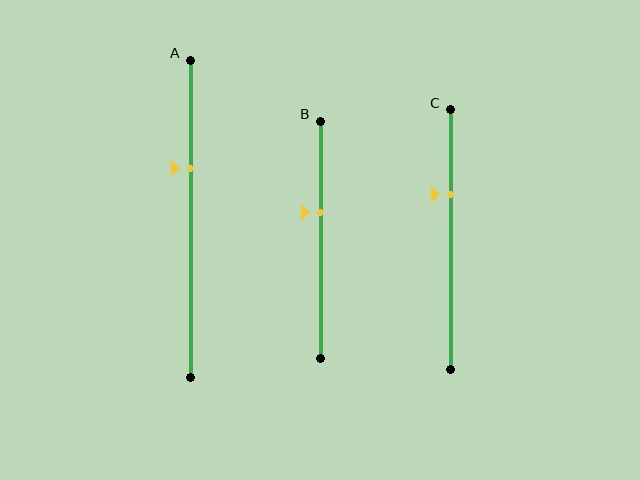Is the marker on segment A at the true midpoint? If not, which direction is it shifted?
No, the marker on segment A is shifted upward by about 16% of the segment length.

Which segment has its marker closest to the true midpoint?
Segment B has its marker closest to the true midpoint.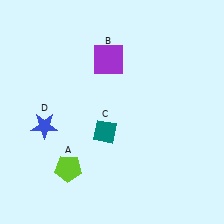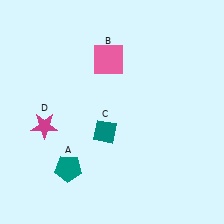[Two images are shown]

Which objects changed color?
A changed from lime to teal. B changed from purple to pink. D changed from blue to magenta.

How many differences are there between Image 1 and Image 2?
There are 3 differences between the two images.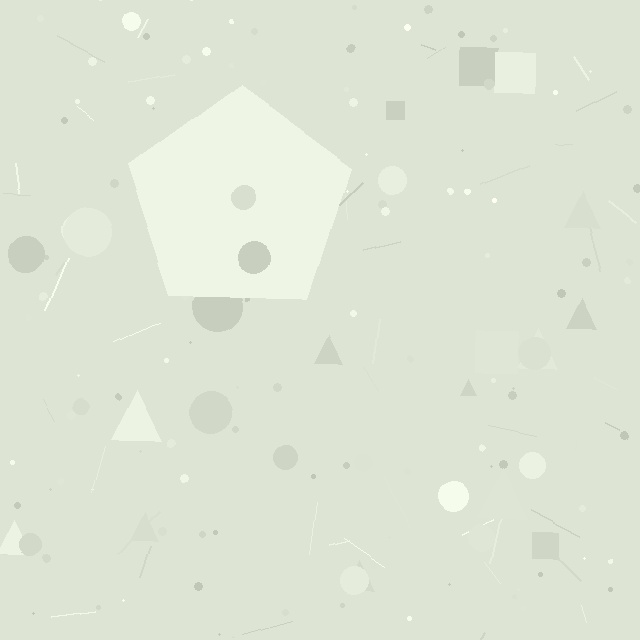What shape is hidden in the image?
A pentagon is hidden in the image.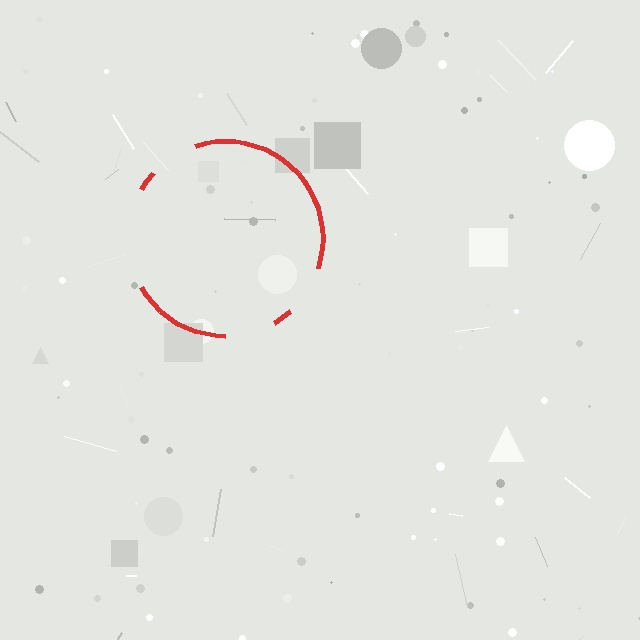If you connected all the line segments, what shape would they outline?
They would outline a circle.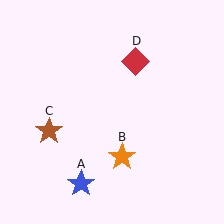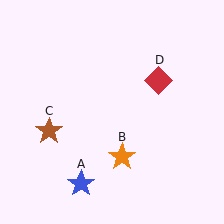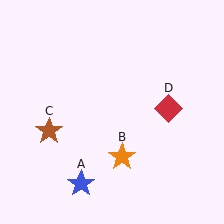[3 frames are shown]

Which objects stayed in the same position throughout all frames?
Blue star (object A) and orange star (object B) and brown star (object C) remained stationary.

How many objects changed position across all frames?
1 object changed position: red diamond (object D).